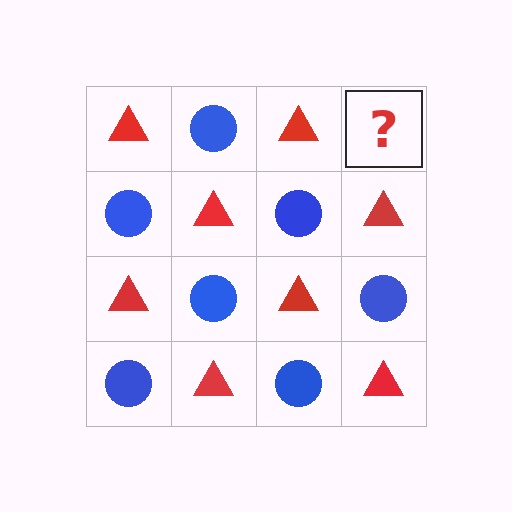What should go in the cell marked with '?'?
The missing cell should contain a blue circle.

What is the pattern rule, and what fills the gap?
The rule is that it alternates red triangle and blue circle in a checkerboard pattern. The gap should be filled with a blue circle.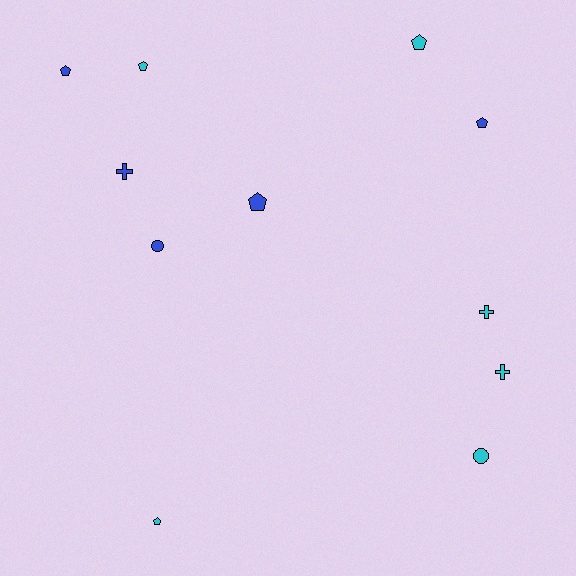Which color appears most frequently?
Cyan, with 6 objects.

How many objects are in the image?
There are 11 objects.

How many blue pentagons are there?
There are 3 blue pentagons.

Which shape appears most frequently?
Pentagon, with 6 objects.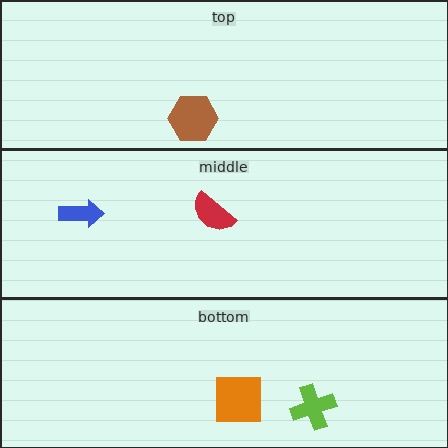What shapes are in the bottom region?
The lime cross, the orange square.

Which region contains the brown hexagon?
The top region.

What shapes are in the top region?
The brown hexagon.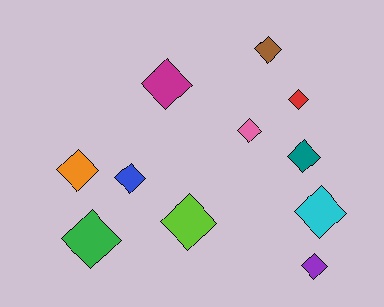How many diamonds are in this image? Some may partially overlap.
There are 11 diamonds.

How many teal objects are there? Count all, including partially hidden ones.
There is 1 teal object.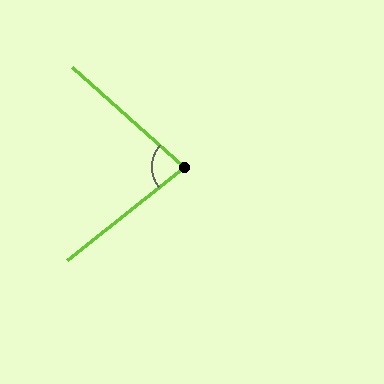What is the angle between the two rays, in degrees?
Approximately 80 degrees.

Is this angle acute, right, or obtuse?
It is acute.